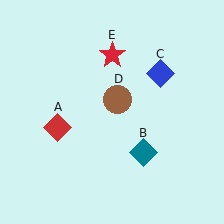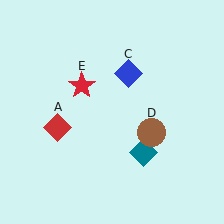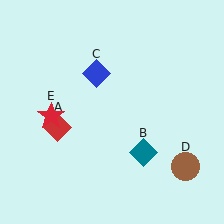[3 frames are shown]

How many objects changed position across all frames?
3 objects changed position: blue diamond (object C), brown circle (object D), red star (object E).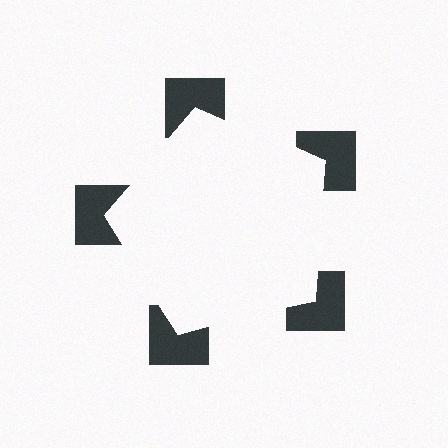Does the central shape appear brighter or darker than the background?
It typically appears slightly brighter than the background, even though no actual brightness change is drawn.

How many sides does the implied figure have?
5 sides.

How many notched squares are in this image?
There are 5 — one at each vertex of the illusory pentagon.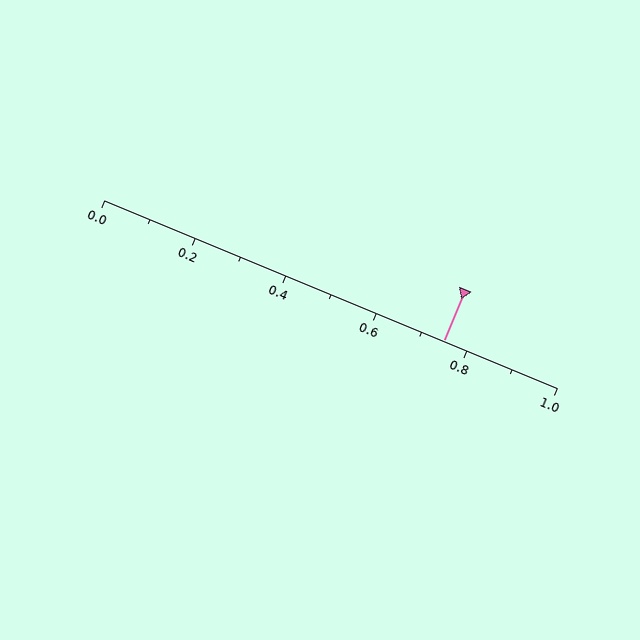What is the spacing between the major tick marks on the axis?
The major ticks are spaced 0.2 apart.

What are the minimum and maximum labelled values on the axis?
The axis runs from 0.0 to 1.0.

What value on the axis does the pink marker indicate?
The marker indicates approximately 0.75.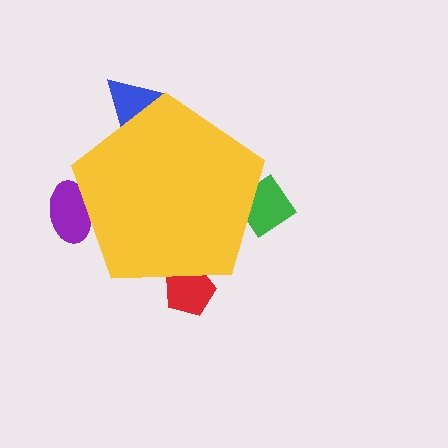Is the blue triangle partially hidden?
Yes, the blue triangle is partially hidden behind the yellow pentagon.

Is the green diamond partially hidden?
Yes, the green diamond is partially hidden behind the yellow pentagon.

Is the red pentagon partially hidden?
Yes, the red pentagon is partially hidden behind the yellow pentagon.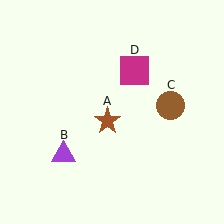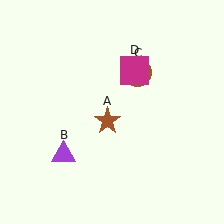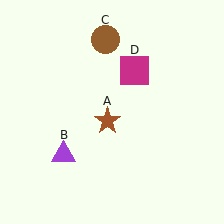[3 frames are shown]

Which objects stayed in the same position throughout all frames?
Brown star (object A) and purple triangle (object B) and magenta square (object D) remained stationary.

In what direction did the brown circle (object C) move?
The brown circle (object C) moved up and to the left.